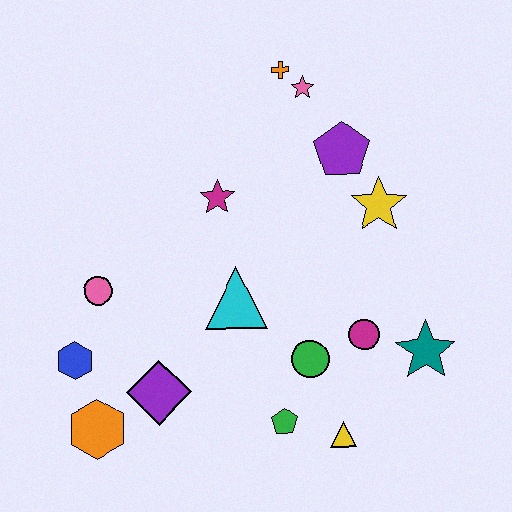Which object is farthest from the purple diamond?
The orange cross is farthest from the purple diamond.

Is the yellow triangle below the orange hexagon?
Yes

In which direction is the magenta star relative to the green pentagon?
The magenta star is above the green pentagon.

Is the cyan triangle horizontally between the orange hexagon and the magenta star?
No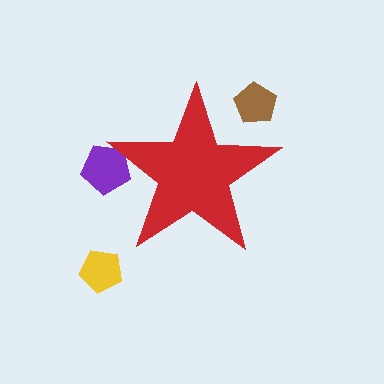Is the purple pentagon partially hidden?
Yes, the purple pentagon is partially hidden behind the red star.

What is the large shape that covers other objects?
A red star.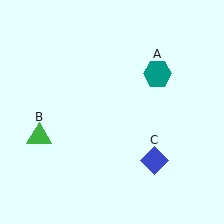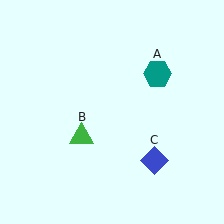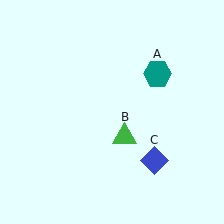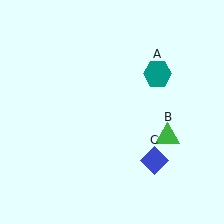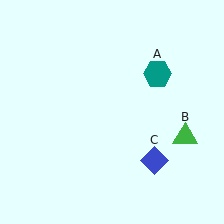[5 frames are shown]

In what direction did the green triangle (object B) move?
The green triangle (object B) moved right.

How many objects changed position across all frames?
1 object changed position: green triangle (object B).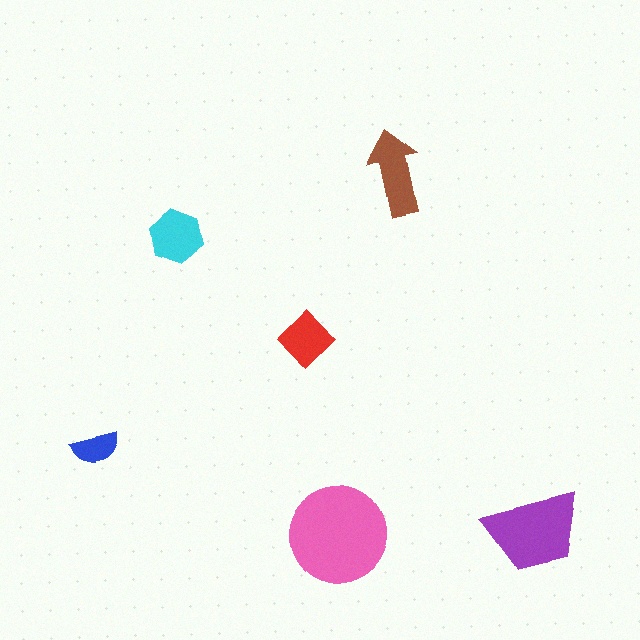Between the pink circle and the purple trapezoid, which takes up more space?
The pink circle.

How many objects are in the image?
There are 6 objects in the image.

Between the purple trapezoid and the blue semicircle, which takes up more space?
The purple trapezoid.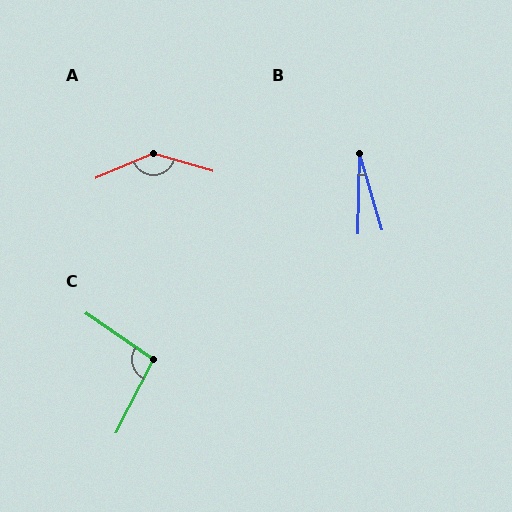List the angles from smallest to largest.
B (17°), C (98°), A (140°).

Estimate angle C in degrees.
Approximately 98 degrees.